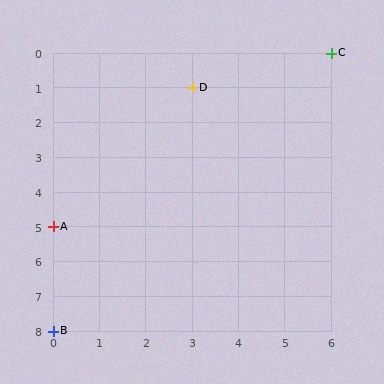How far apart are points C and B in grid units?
Points C and B are 6 columns and 8 rows apart (about 10.0 grid units diagonally).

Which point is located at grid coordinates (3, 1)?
Point D is at (3, 1).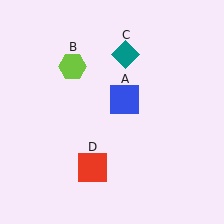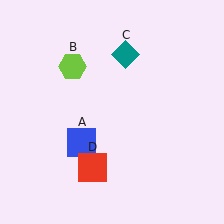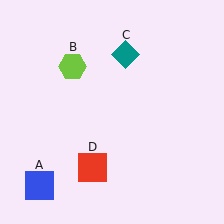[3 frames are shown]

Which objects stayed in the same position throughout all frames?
Lime hexagon (object B) and teal diamond (object C) and red square (object D) remained stationary.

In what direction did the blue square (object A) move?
The blue square (object A) moved down and to the left.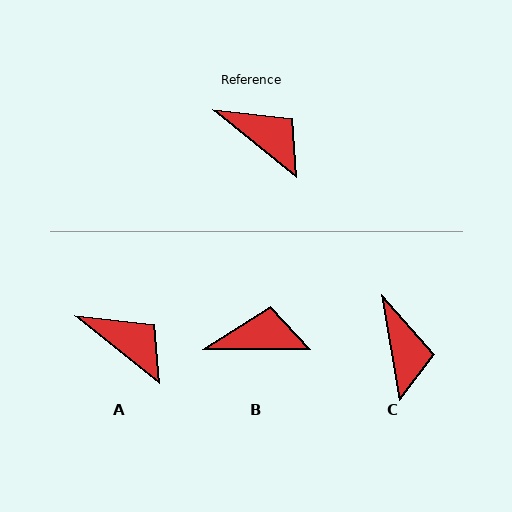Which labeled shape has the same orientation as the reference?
A.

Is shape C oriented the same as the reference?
No, it is off by about 42 degrees.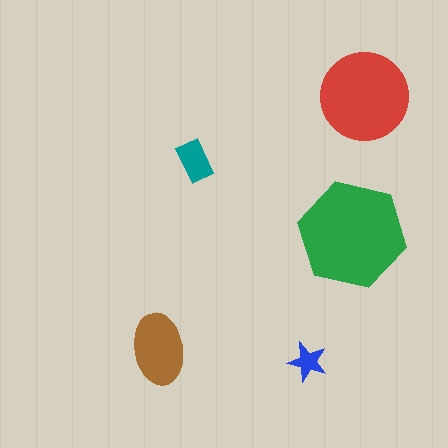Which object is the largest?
The green hexagon.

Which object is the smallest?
The blue star.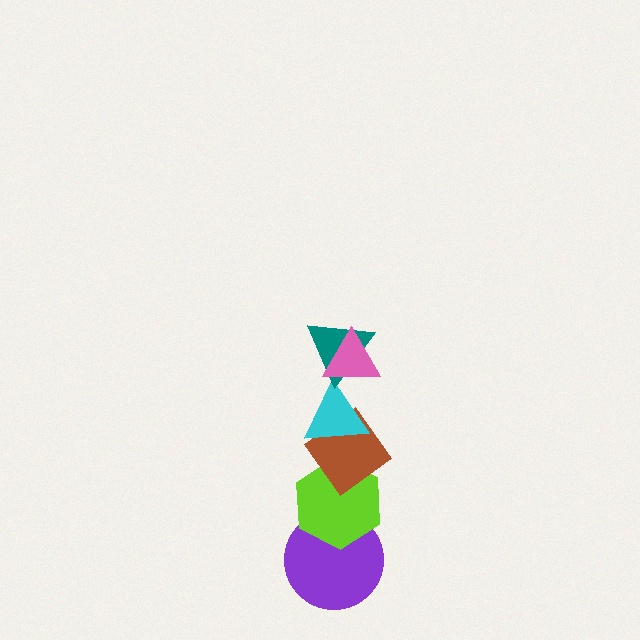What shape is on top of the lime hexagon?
The brown diamond is on top of the lime hexagon.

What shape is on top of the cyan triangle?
The teal triangle is on top of the cyan triangle.